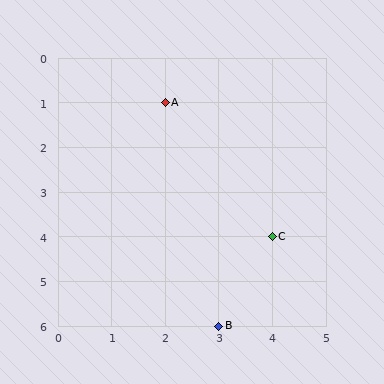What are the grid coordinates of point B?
Point B is at grid coordinates (3, 6).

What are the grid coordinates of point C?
Point C is at grid coordinates (4, 4).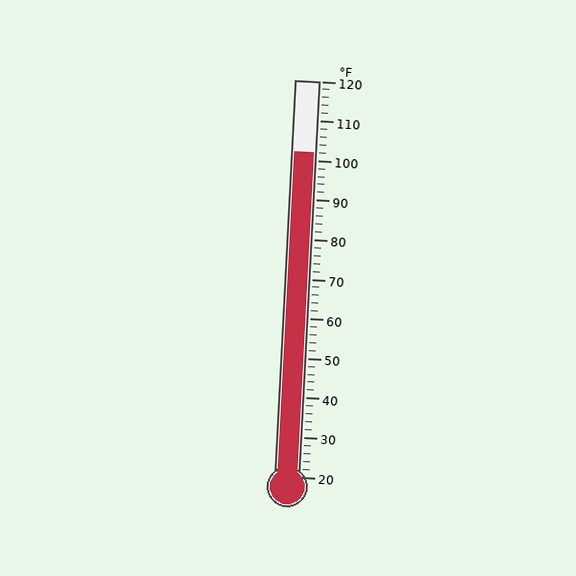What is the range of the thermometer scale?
The thermometer scale ranges from 20°F to 120°F.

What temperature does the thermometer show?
The thermometer shows approximately 102°F.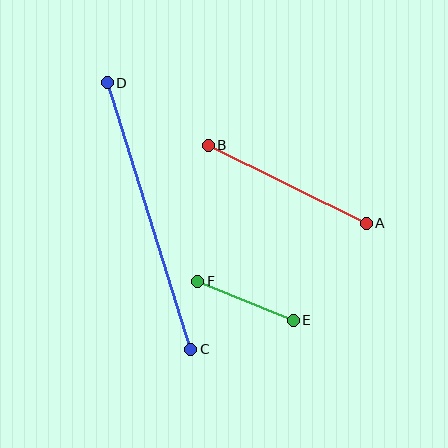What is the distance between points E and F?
The distance is approximately 103 pixels.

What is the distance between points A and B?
The distance is approximately 176 pixels.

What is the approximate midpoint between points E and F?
The midpoint is at approximately (245, 301) pixels.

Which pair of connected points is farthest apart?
Points C and D are farthest apart.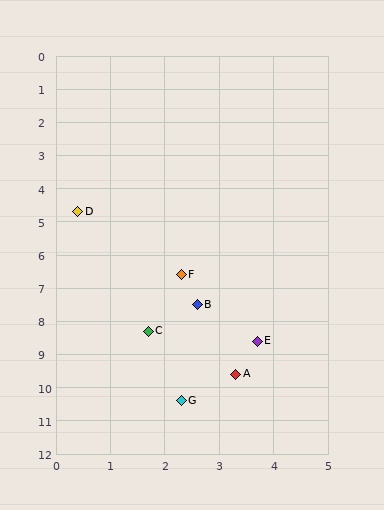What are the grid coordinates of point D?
Point D is at approximately (0.4, 4.7).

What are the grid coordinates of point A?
Point A is at approximately (3.3, 9.6).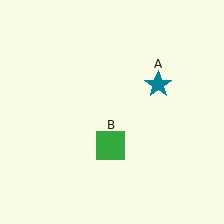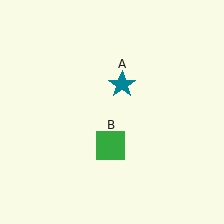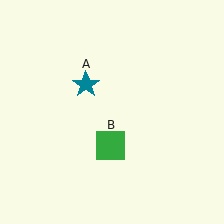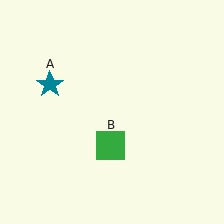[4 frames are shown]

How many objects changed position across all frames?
1 object changed position: teal star (object A).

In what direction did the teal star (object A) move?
The teal star (object A) moved left.